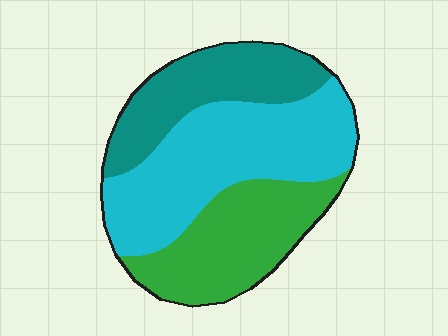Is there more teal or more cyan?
Cyan.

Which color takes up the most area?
Cyan, at roughly 45%.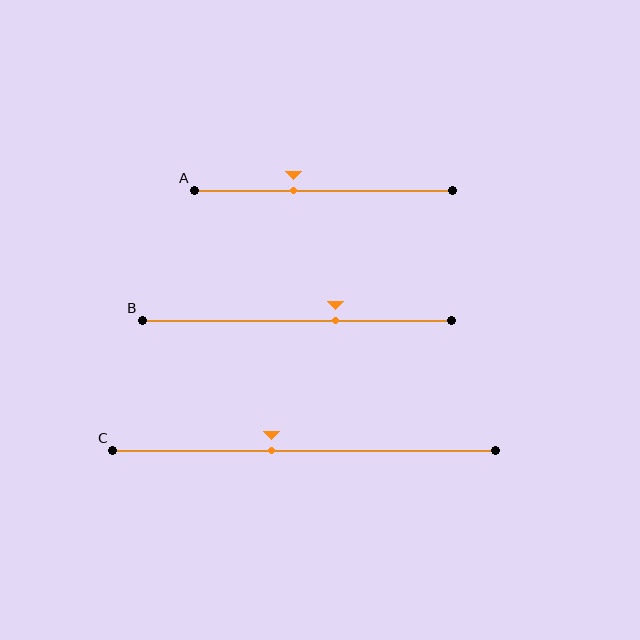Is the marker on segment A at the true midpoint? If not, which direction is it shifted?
No, the marker on segment A is shifted to the left by about 12% of the segment length.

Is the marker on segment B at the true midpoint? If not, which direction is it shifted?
No, the marker on segment B is shifted to the right by about 12% of the segment length.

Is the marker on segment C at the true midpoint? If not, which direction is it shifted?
No, the marker on segment C is shifted to the left by about 9% of the segment length.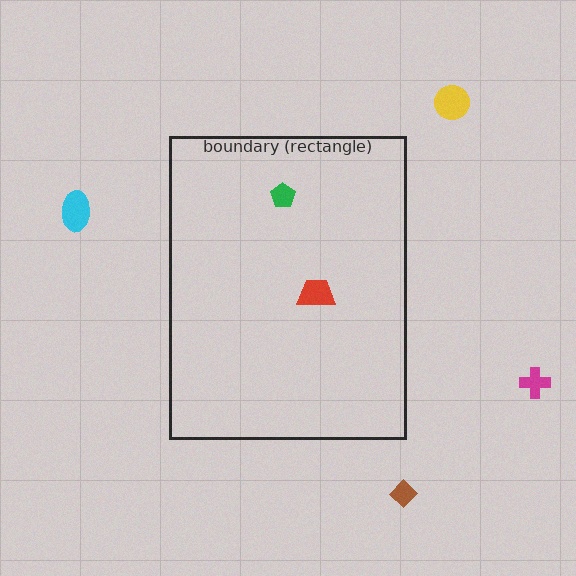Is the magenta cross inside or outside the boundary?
Outside.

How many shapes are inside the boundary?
2 inside, 4 outside.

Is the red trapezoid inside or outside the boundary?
Inside.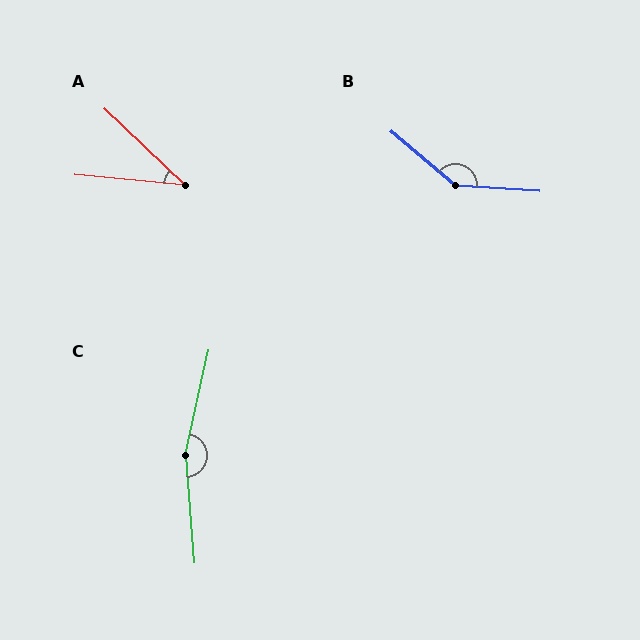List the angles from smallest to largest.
A (38°), B (144°), C (163°).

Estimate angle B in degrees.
Approximately 144 degrees.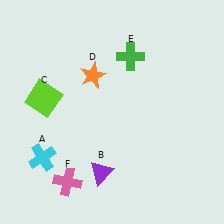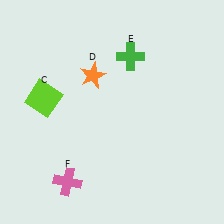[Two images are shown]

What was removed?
The cyan cross (A), the purple triangle (B) were removed in Image 2.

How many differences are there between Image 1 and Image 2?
There are 2 differences between the two images.